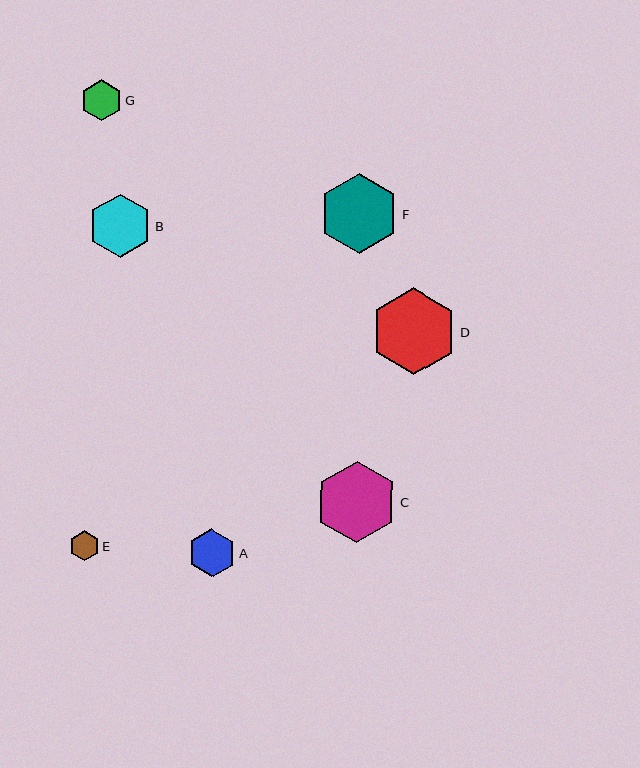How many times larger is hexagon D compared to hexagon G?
Hexagon D is approximately 2.1 times the size of hexagon G.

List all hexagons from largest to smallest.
From largest to smallest: D, C, F, B, A, G, E.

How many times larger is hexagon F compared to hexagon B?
Hexagon F is approximately 1.3 times the size of hexagon B.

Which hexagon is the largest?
Hexagon D is the largest with a size of approximately 87 pixels.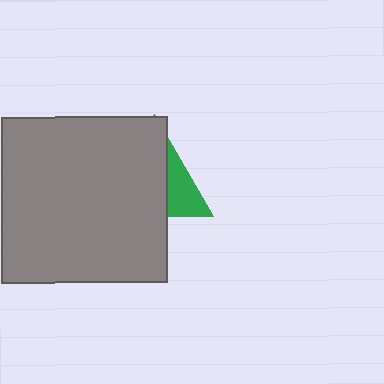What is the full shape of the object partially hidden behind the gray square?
The partially hidden object is a green triangle.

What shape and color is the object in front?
The object in front is a gray square.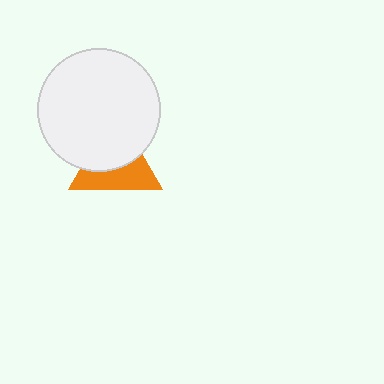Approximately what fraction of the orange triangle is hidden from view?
Roughly 52% of the orange triangle is hidden behind the white circle.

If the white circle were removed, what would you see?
You would see the complete orange triangle.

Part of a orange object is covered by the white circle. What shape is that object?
It is a triangle.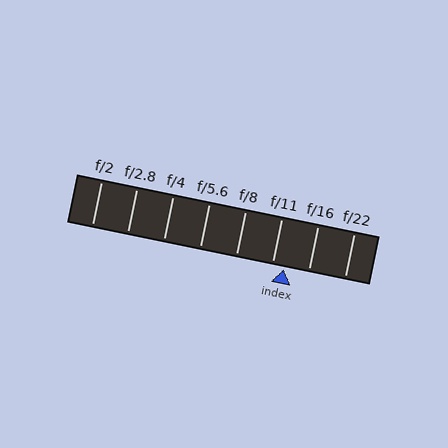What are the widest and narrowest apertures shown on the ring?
The widest aperture shown is f/2 and the narrowest is f/22.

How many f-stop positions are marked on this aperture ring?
There are 8 f-stop positions marked.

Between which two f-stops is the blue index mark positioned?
The index mark is between f/11 and f/16.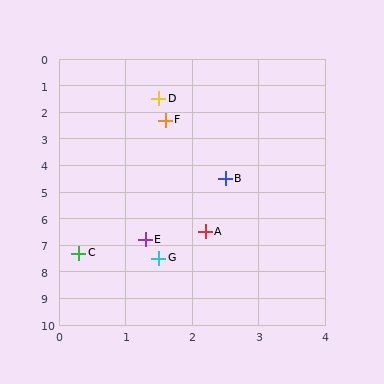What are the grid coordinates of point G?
Point G is at approximately (1.5, 7.5).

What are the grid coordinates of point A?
Point A is at approximately (2.2, 6.5).